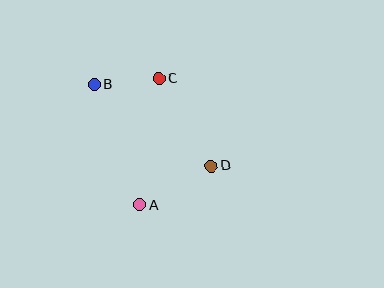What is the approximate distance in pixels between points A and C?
The distance between A and C is approximately 128 pixels.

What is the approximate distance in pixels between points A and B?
The distance between A and B is approximately 129 pixels.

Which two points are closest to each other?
Points B and C are closest to each other.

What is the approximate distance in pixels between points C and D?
The distance between C and D is approximately 102 pixels.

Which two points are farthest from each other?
Points B and D are farthest from each other.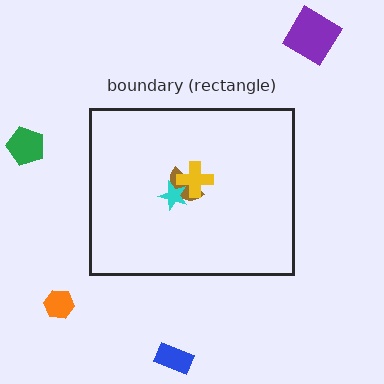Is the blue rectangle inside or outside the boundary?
Outside.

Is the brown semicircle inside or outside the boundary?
Inside.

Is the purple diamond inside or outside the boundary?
Outside.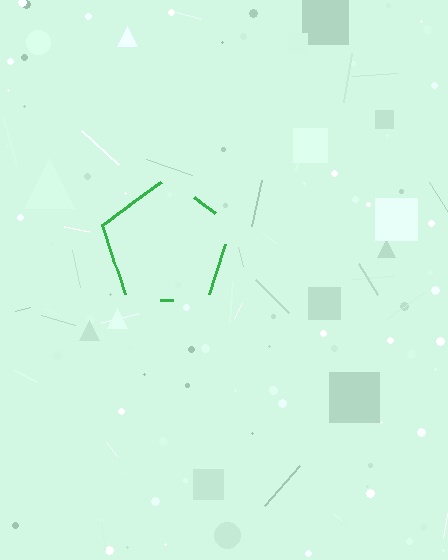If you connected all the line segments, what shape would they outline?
They would outline a pentagon.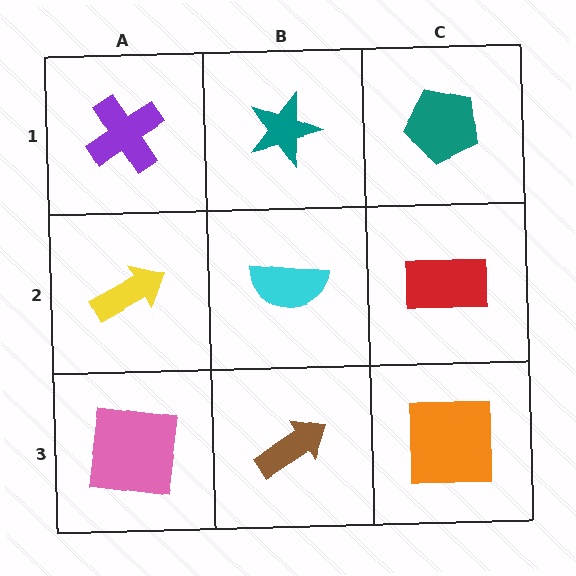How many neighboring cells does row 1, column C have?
2.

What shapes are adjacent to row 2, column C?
A teal pentagon (row 1, column C), an orange square (row 3, column C), a cyan semicircle (row 2, column B).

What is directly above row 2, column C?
A teal pentagon.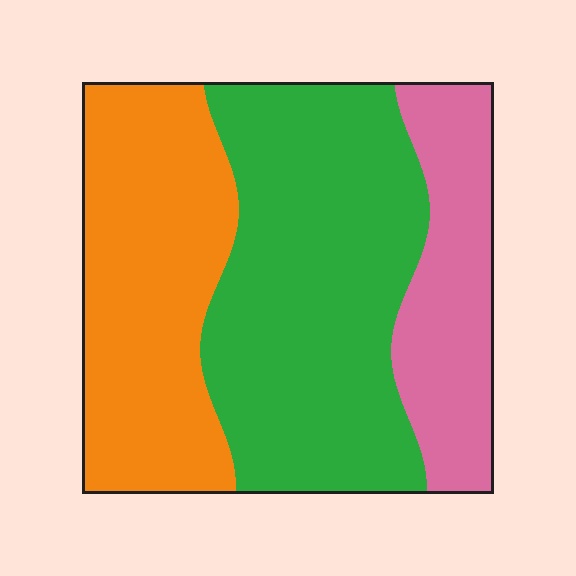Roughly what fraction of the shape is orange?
Orange covers roughly 35% of the shape.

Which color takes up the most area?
Green, at roughly 45%.